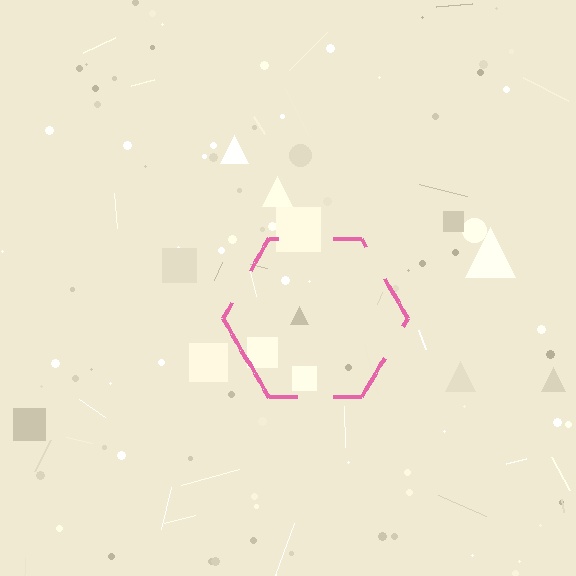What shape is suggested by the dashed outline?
The dashed outline suggests a hexagon.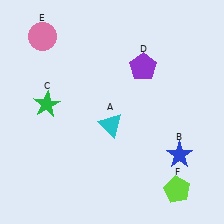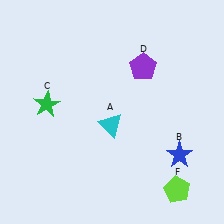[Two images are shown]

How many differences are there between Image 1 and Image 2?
There is 1 difference between the two images.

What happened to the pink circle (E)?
The pink circle (E) was removed in Image 2. It was in the top-left area of Image 1.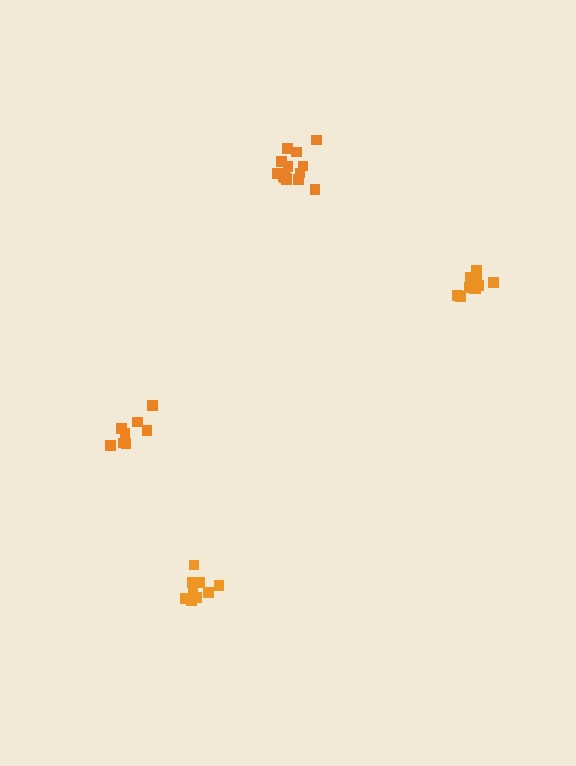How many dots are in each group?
Group 1: 14 dots, Group 2: 8 dots, Group 3: 9 dots, Group 4: 12 dots (43 total).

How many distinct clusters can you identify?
There are 4 distinct clusters.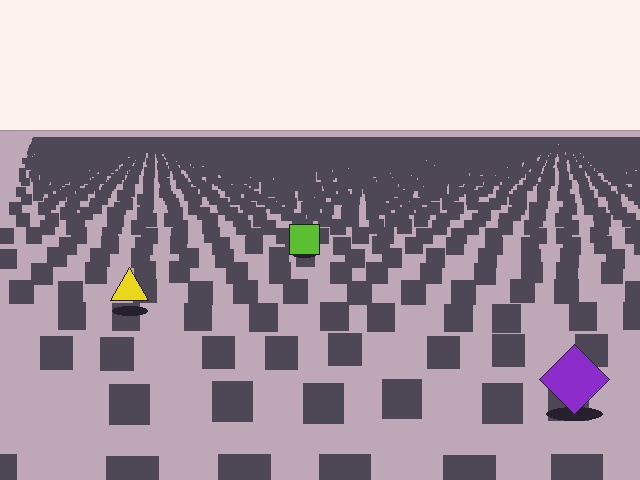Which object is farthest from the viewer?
The lime square is farthest from the viewer. It appears smaller and the ground texture around it is denser.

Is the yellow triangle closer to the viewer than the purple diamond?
No. The purple diamond is closer — you can tell from the texture gradient: the ground texture is coarser near it.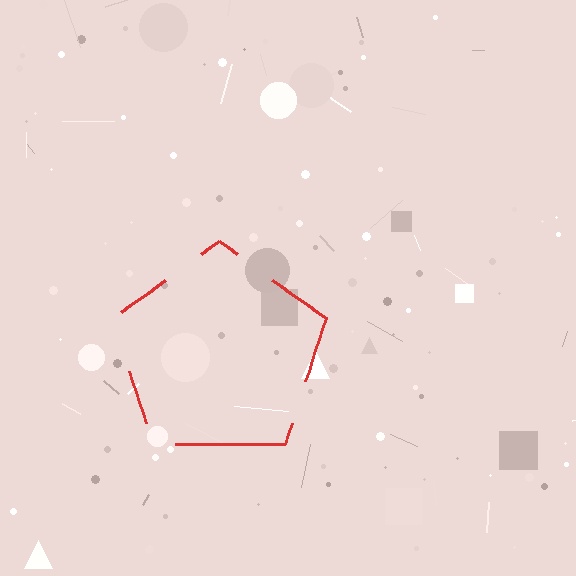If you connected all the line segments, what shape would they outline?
They would outline a pentagon.